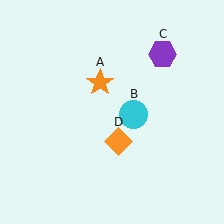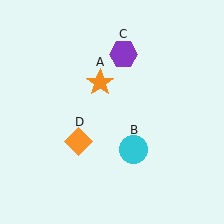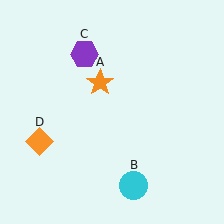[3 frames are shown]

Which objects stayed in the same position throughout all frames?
Orange star (object A) remained stationary.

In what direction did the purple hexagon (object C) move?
The purple hexagon (object C) moved left.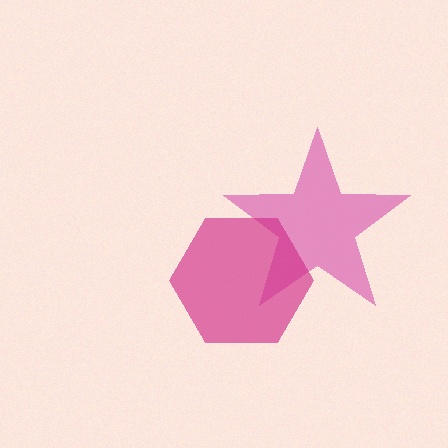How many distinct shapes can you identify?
There are 2 distinct shapes: a pink star, a magenta hexagon.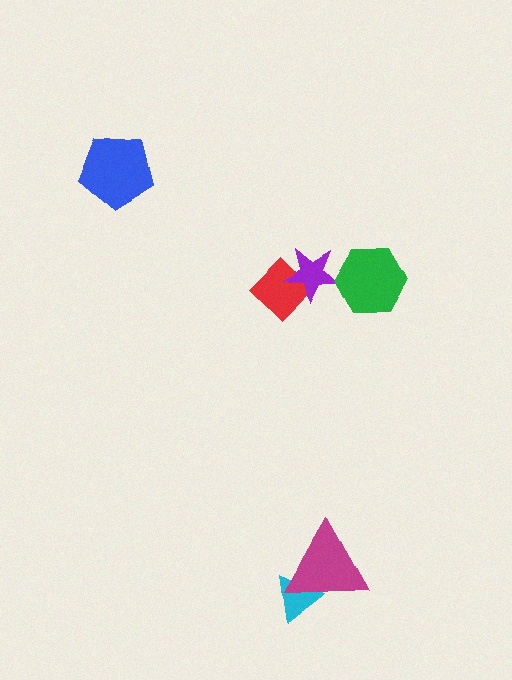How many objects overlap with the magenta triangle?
1 object overlaps with the magenta triangle.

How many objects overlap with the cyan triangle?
1 object overlaps with the cyan triangle.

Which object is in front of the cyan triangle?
The magenta triangle is in front of the cyan triangle.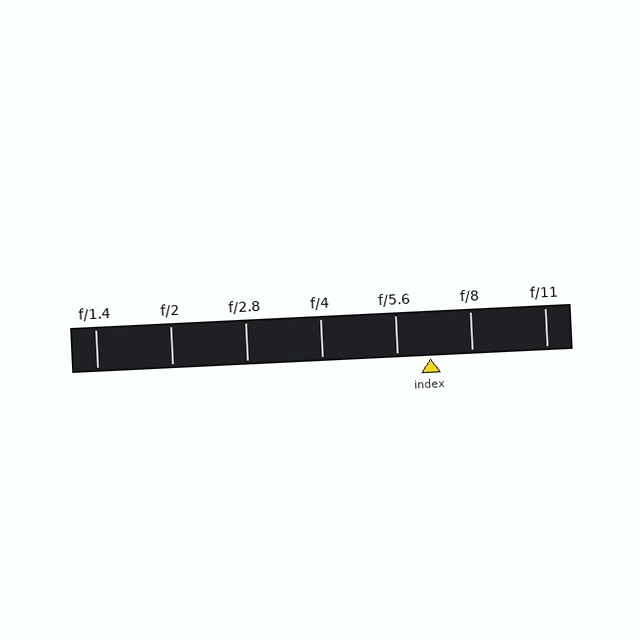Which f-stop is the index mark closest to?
The index mark is closest to f/5.6.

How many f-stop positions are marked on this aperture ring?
There are 7 f-stop positions marked.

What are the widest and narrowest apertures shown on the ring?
The widest aperture shown is f/1.4 and the narrowest is f/11.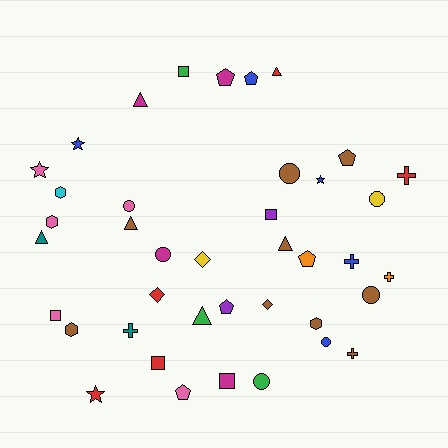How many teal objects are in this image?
There are 2 teal objects.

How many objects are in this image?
There are 40 objects.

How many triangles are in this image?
There are 6 triangles.